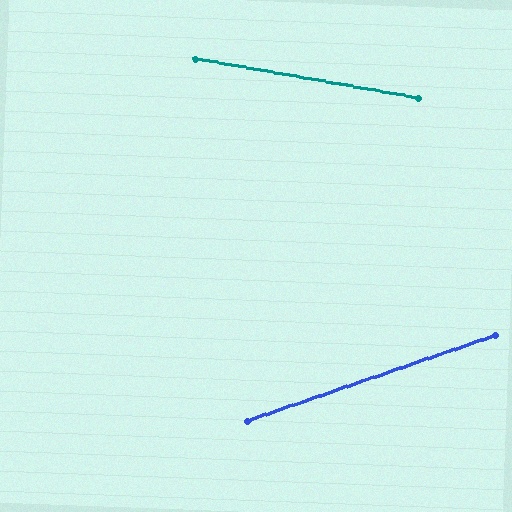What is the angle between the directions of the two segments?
Approximately 29 degrees.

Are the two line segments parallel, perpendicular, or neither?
Neither parallel nor perpendicular — they differ by about 29°.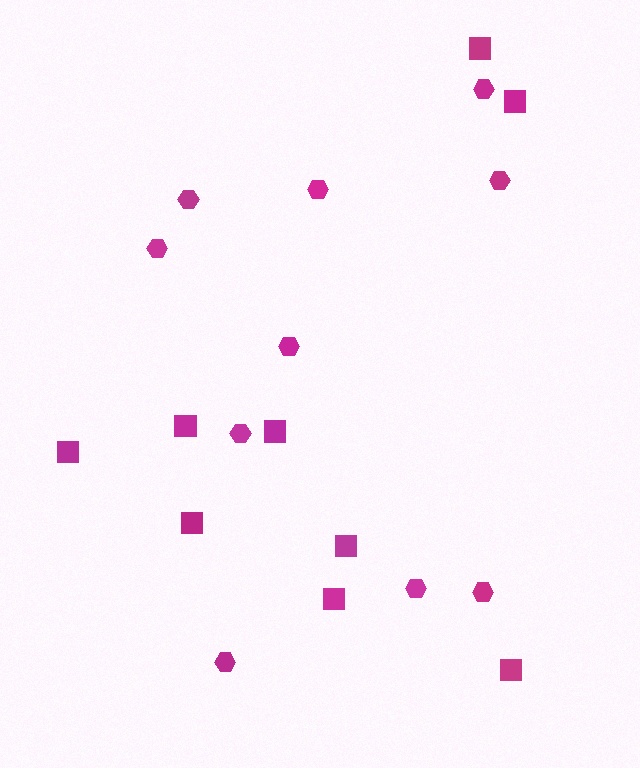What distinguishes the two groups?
There are 2 groups: one group of hexagons (10) and one group of squares (9).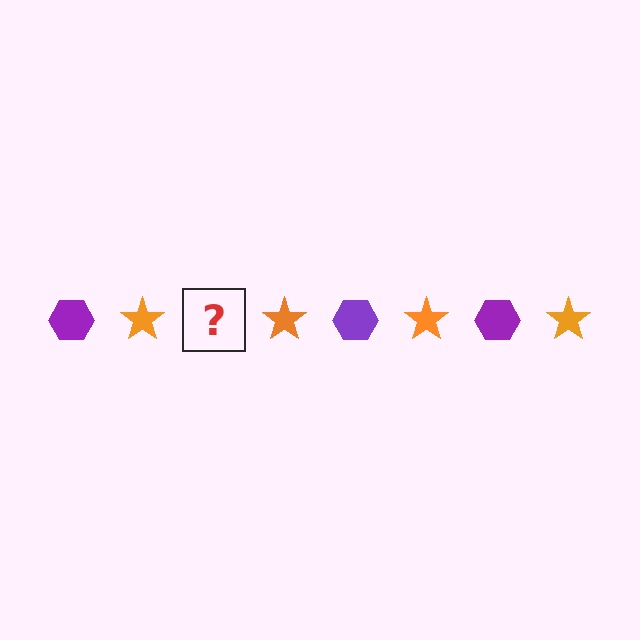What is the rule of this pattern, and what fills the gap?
The rule is that the pattern alternates between purple hexagon and orange star. The gap should be filled with a purple hexagon.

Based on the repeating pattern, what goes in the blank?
The blank should be a purple hexagon.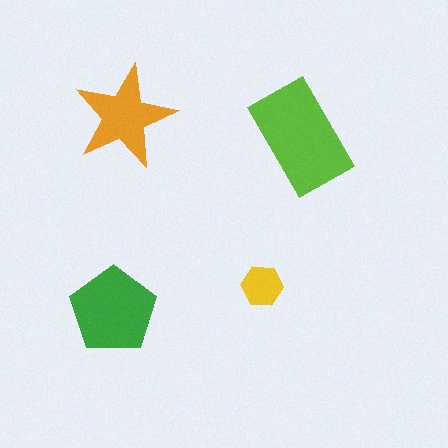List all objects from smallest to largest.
The yellow hexagon, the orange star, the green pentagon, the lime rectangle.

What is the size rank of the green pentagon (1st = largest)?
2nd.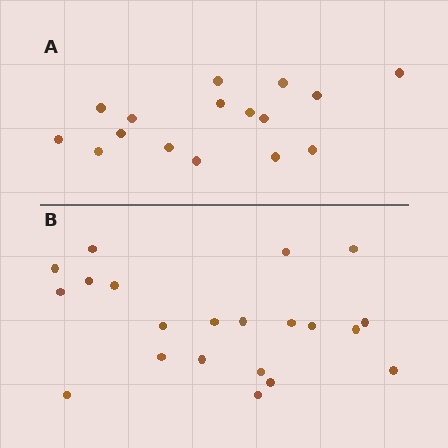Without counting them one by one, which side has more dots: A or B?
Region B (the bottom region) has more dots.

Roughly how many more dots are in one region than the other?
Region B has about 5 more dots than region A.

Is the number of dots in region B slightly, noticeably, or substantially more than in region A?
Region B has noticeably more, but not dramatically so. The ratio is roughly 1.3 to 1.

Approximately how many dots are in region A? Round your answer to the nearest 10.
About 20 dots. (The exact count is 16, which rounds to 20.)